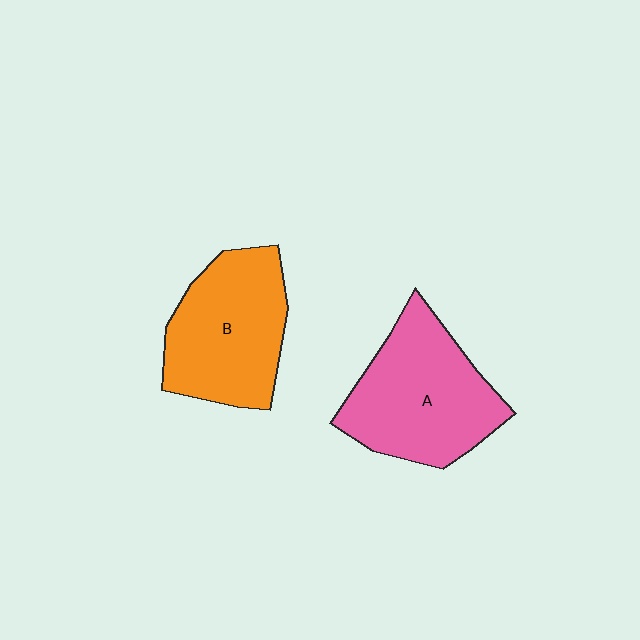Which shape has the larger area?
Shape A (pink).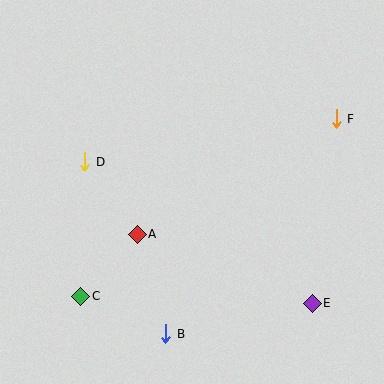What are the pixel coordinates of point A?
Point A is at (137, 234).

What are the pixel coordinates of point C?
Point C is at (81, 296).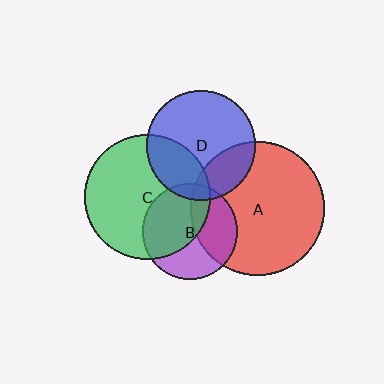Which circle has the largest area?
Circle A (red).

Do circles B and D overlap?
Yes.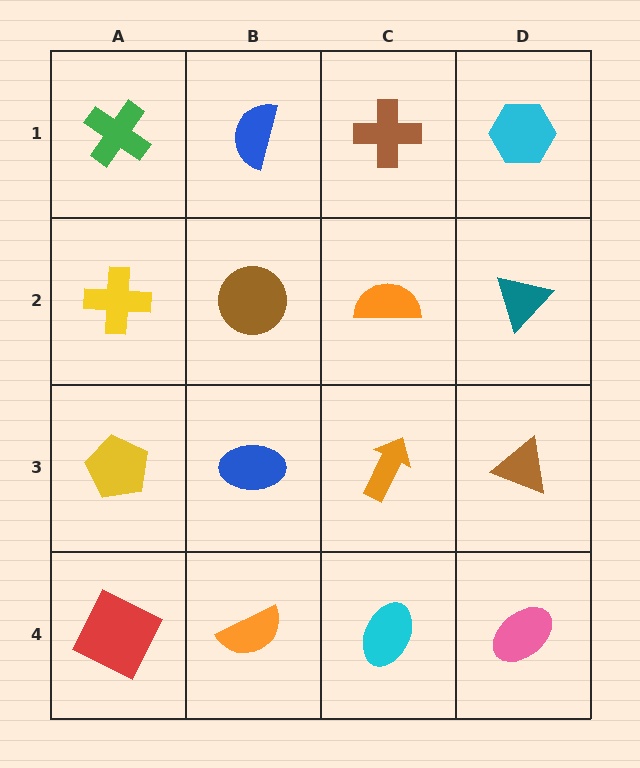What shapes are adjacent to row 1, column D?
A teal triangle (row 2, column D), a brown cross (row 1, column C).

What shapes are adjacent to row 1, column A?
A yellow cross (row 2, column A), a blue semicircle (row 1, column B).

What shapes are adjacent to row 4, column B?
A blue ellipse (row 3, column B), a red square (row 4, column A), a cyan ellipse (row 4, column C).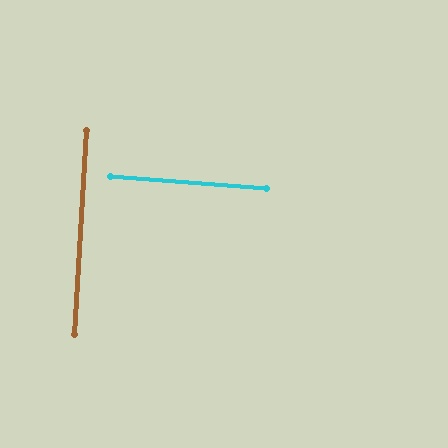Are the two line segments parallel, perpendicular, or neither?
Perpendicular — they meet at approximately 89°.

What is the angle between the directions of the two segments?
Approximately 89 degrees.